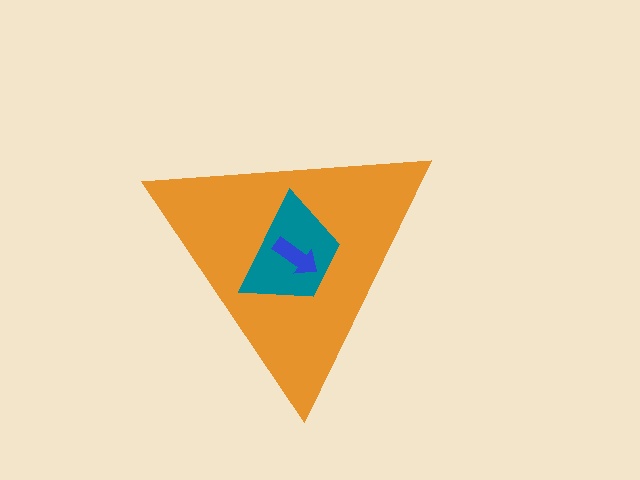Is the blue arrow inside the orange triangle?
Yes.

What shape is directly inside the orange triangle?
The teal trapezoid.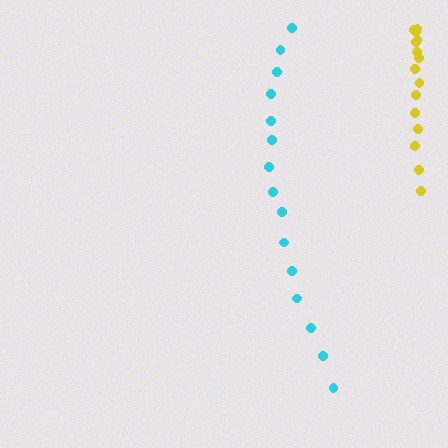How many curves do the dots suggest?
There are 2 distinct paths.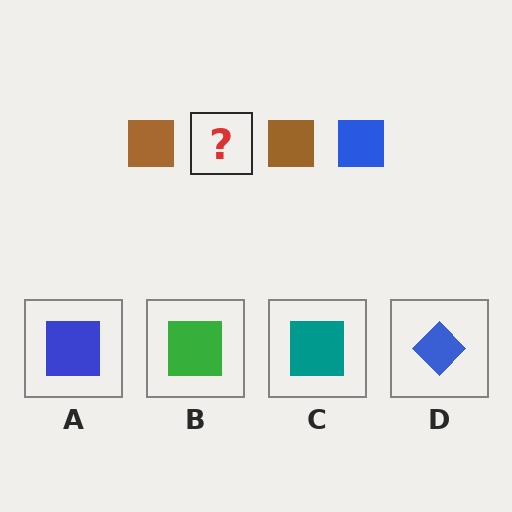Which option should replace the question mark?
Option A.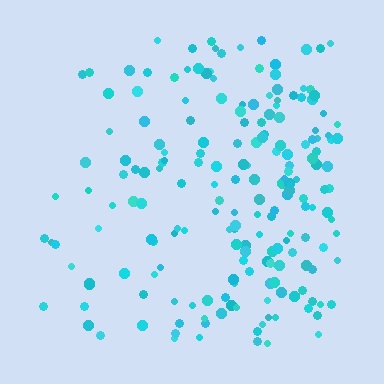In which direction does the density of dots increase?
From left to right, with the right side densest.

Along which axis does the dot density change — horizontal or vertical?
Horizontal.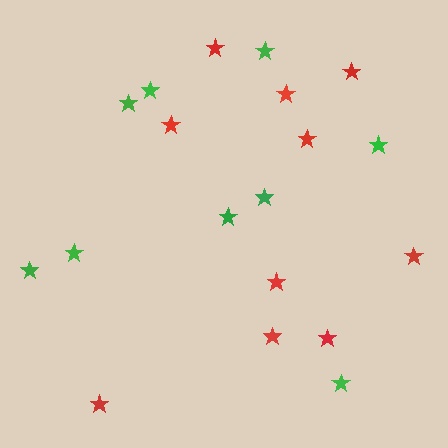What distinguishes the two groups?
There are 2 groups: one group of red stars (10) and one group of green stars (9).